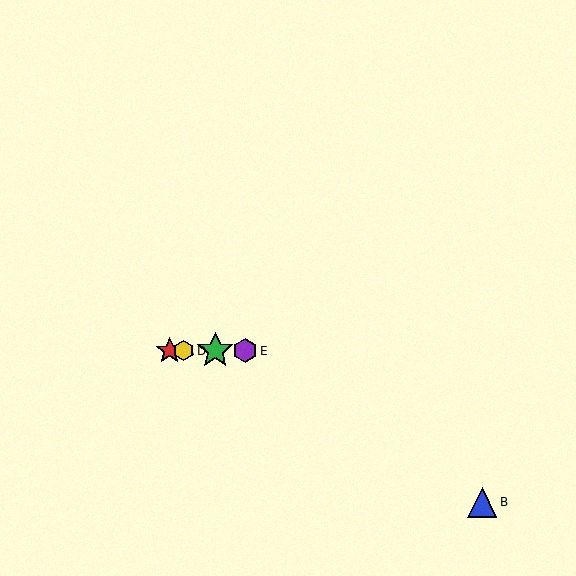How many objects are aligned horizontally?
4 objects (A, C, D, E) are aligned horizontally.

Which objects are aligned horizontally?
Objects A, C, D, E are aligned horizontally.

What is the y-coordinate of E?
Object E is at y≈351.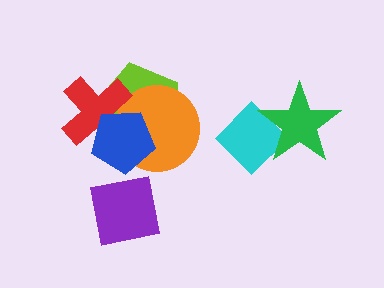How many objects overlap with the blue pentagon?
3 objects overlap with the blue pentagon.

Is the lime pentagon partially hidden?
Yes, it is partially covered by another shape.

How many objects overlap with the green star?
1 object overlaps with the green star.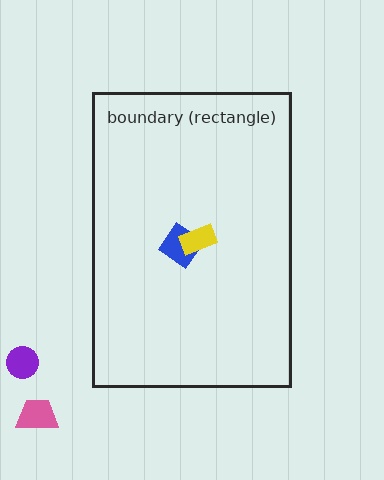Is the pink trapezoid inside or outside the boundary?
Outside.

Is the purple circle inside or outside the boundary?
Outside.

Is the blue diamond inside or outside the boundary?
Inside.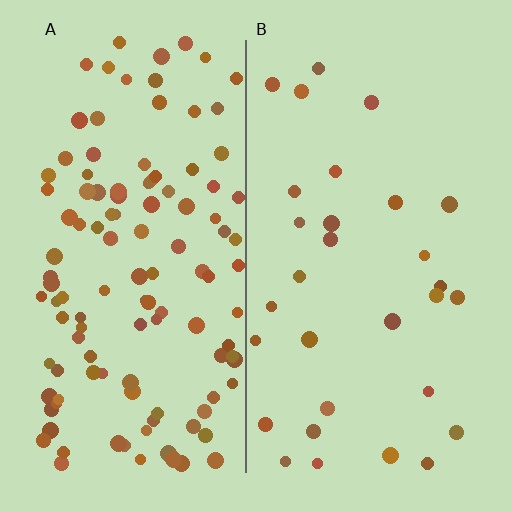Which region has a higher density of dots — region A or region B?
A (the left).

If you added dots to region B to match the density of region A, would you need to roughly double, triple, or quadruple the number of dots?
Approximately quadruple.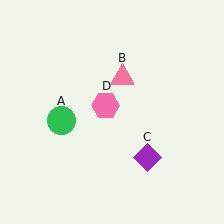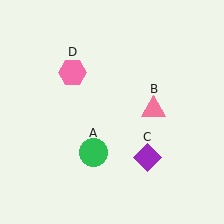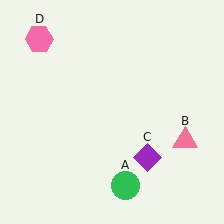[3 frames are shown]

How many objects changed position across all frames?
3 objects changed position: green circle (object A), pink triangle (object B), pink hexagon (object D).